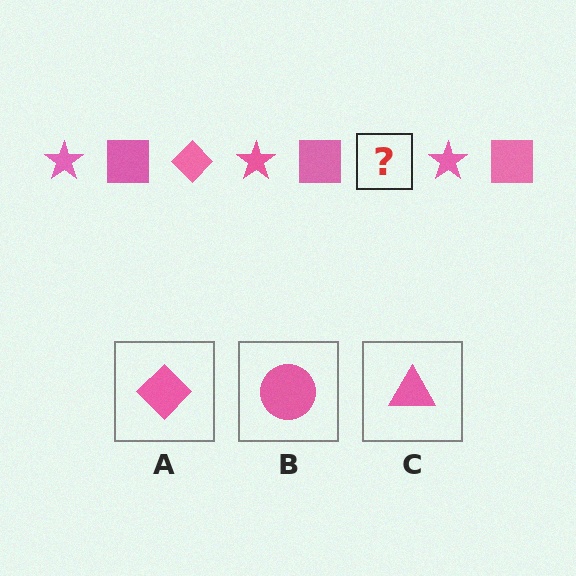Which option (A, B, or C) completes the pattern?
A.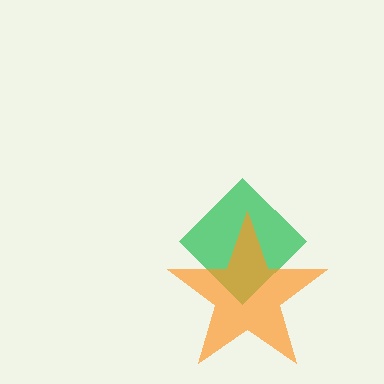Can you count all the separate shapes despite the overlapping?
Yes, there are 2 separate shapes.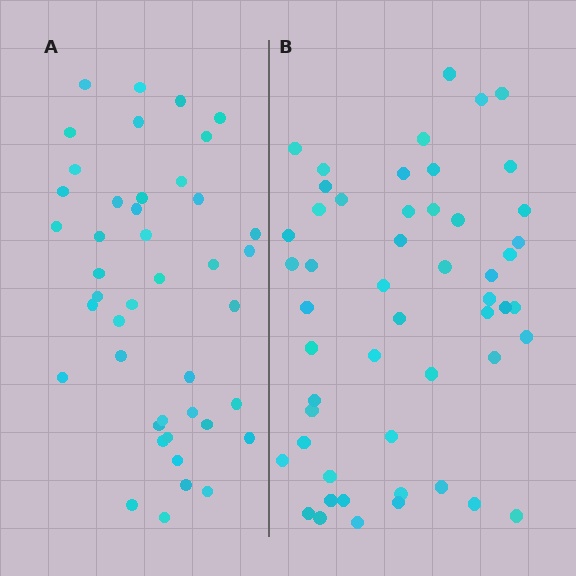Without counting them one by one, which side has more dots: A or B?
Region B (the right region) has more dots.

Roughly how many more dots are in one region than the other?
Region B has roughly 8 or so more dots than region A.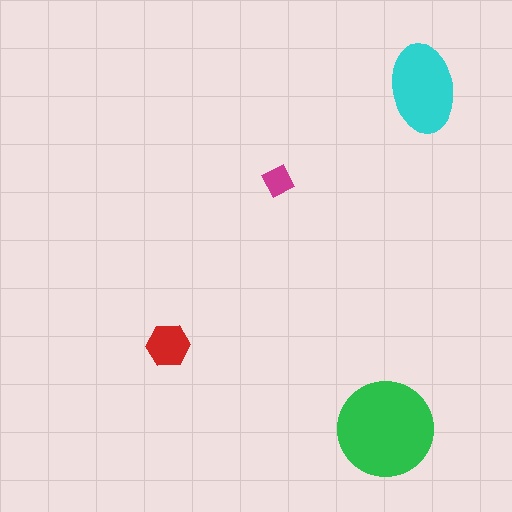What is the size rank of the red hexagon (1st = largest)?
3rd.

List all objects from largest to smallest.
The green circle, the cyan ellipse, the red hexagon, the magenta diamond.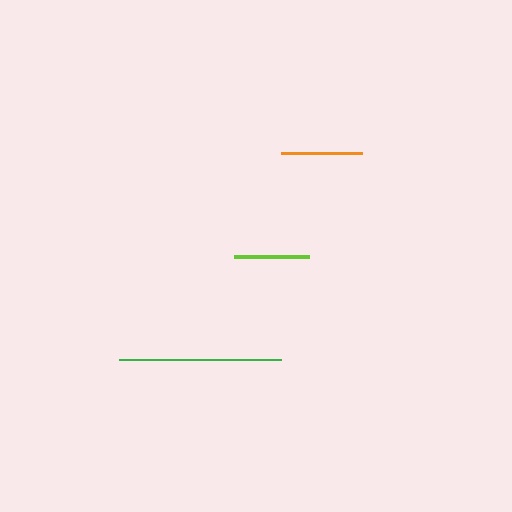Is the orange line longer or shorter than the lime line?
The orange line is longer than the lime line.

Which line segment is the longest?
The green line is the longest at approximately 162 pixels.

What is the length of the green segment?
The green segment is approximately 162 pixels long.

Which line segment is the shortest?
The lime line is the shortest at approximately 75 pixels.